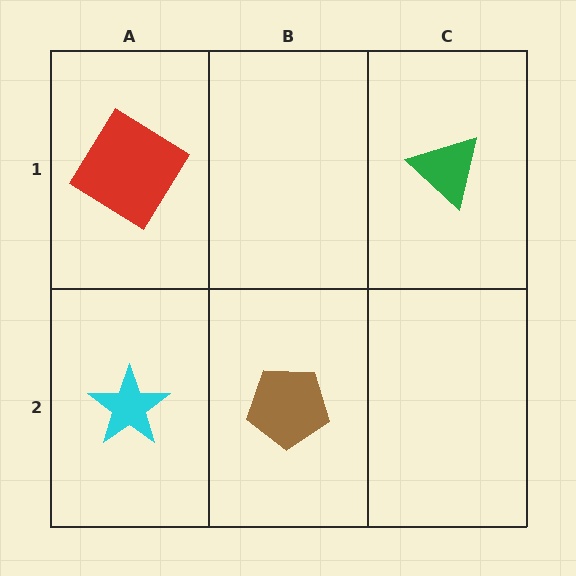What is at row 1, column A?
A red diamond.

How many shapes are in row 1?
2 shapes.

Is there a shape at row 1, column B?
No, that cell is empty.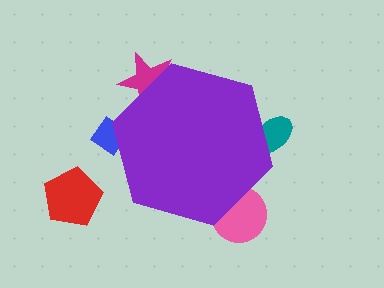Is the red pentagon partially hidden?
No, the red pentagon is fully visible.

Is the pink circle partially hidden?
Yes, the pink circle is partially hidden behind the purple hexagon.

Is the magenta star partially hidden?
Yes, the magenta star is partially hidden behind the purple hexagon.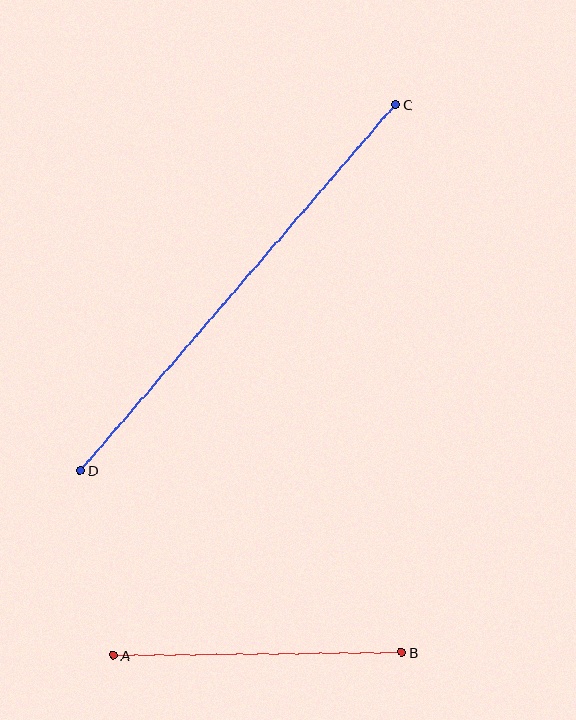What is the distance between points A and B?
The distance is approximately 288 pixels.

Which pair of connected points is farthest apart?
Points C and D are farthest apart.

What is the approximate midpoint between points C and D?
The midpoint is at approximately (238, 288) pixels.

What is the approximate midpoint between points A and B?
The midpoint is at approximately (257, 654) pixels.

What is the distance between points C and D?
The distance is approximately 483 pixels.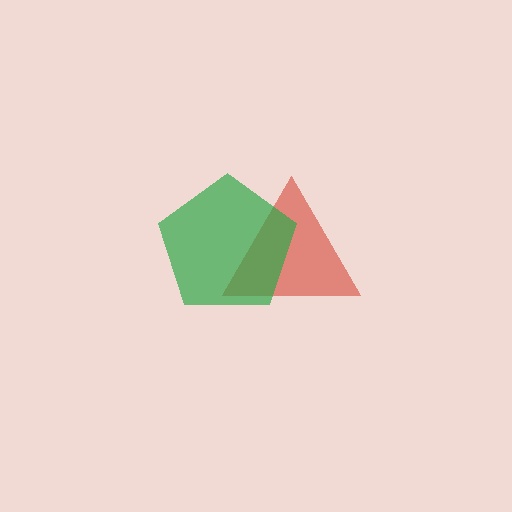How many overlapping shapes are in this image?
There are 2 overlapping shapes in the image.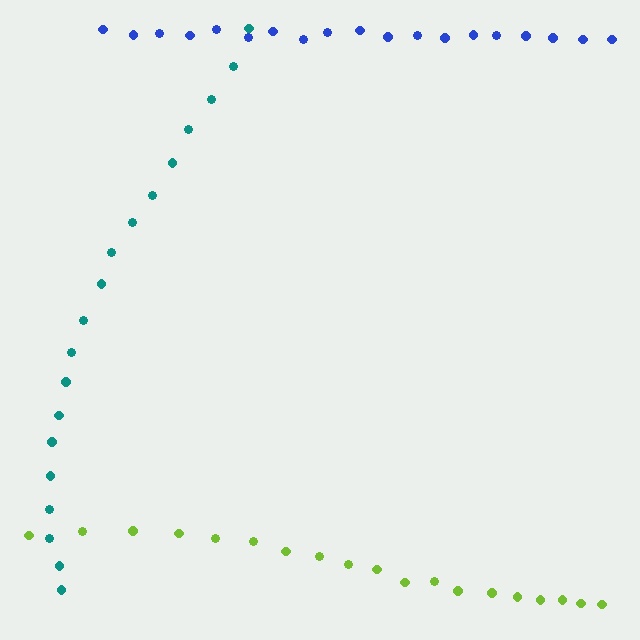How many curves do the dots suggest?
There are 3 distinct paths.